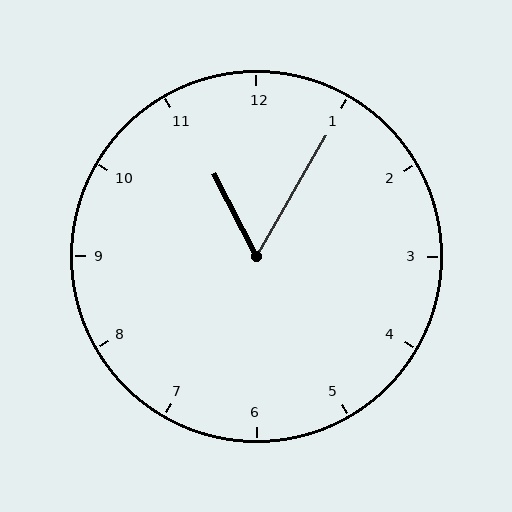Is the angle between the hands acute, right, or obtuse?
It is acute.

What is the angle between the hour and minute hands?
Approximately 58 degrees.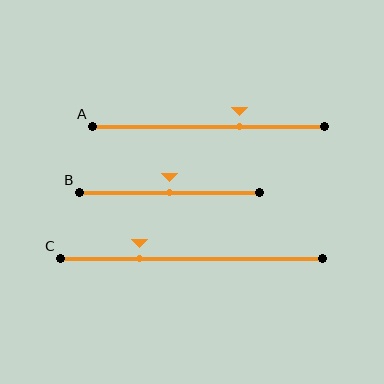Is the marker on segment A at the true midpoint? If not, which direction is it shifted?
No, the marker on segment A is shifted to the right by about 14% of the segment length.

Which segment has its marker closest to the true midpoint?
Segment B has its marker closest to the true midpoint.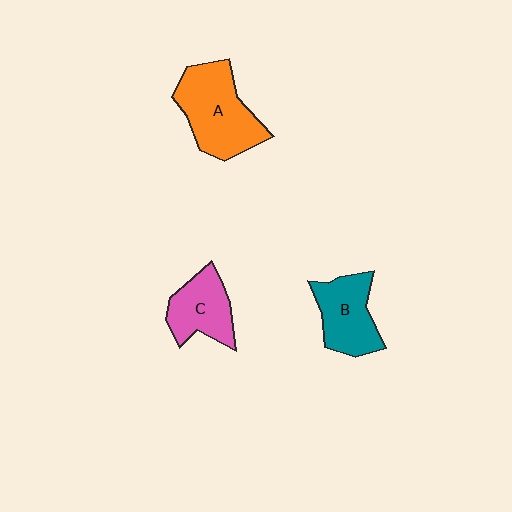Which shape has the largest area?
Shape A (orange).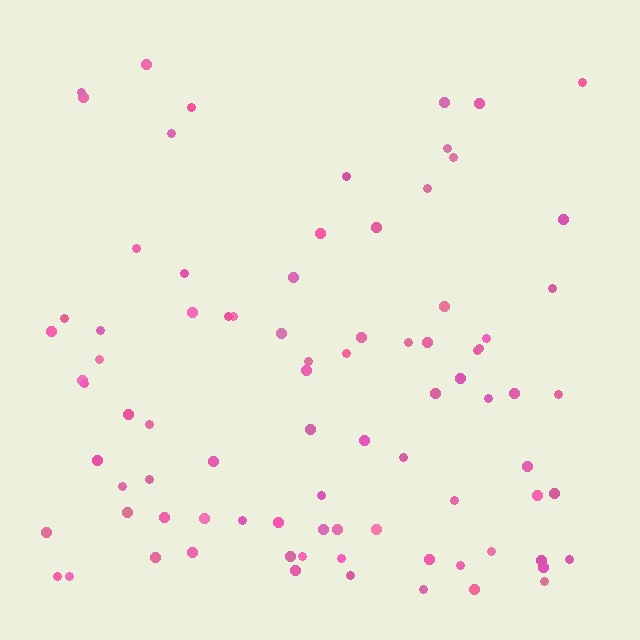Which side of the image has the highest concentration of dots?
The bottom.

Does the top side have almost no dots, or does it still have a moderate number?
Still a moderate number, just noticeably fewer than the bottom.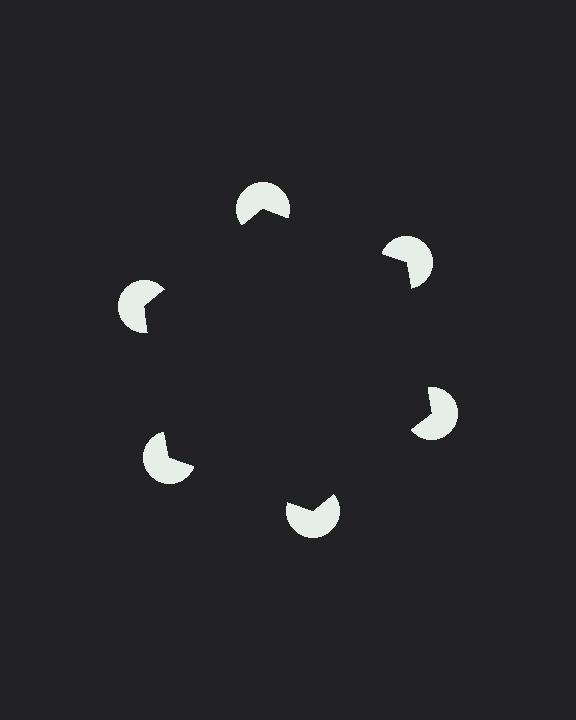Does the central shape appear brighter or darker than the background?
It typically appears slightly darker than the background, even though no actual brightness change is drawn.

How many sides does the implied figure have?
6 sides.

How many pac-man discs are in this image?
There are 6 — one at each vertex of the illusory hexagon.